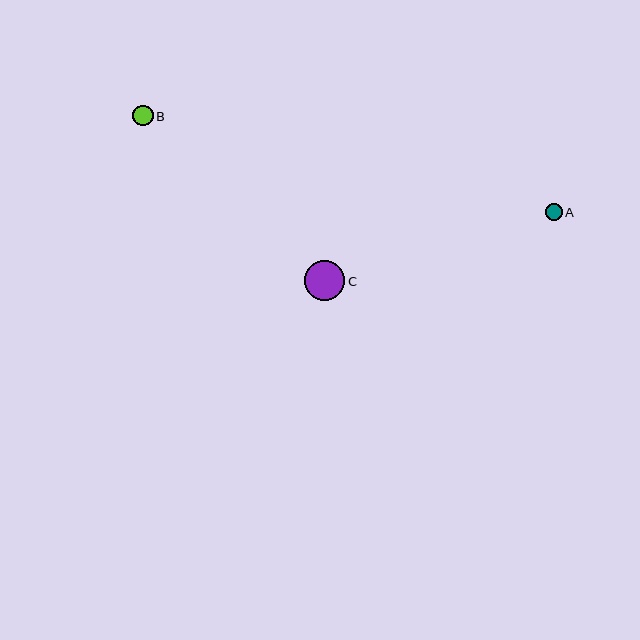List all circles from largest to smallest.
From largest to smallest: C, B, A.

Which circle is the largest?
Circle C is the largest with a size of approximately 40 pixels.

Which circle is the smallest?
Circle A is the smallest with a size of approximately 17 pixels.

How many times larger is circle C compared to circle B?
Circle C is approximately 2.0 times the size of circle B.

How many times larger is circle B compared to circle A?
Circle B is approximately 1.2 times the size of circle A.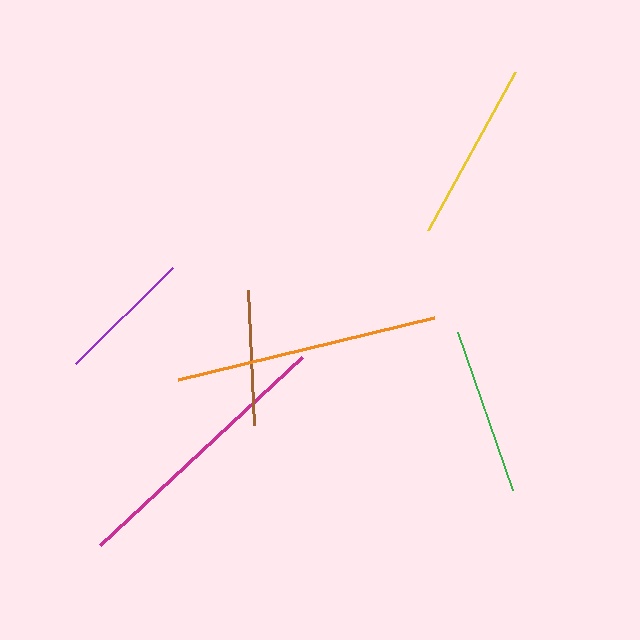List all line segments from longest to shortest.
From longest to shortest: magenta, orange, yellow, green, purple, brown.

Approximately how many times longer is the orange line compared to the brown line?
The orange line is approximately 1.9 times the length of the brown line.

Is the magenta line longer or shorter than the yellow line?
The magenta line is longer than the yellow line.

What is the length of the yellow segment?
The yellow segment is approximately 181 pixels long.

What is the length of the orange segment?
The orange segment is approximately 263 pixels long.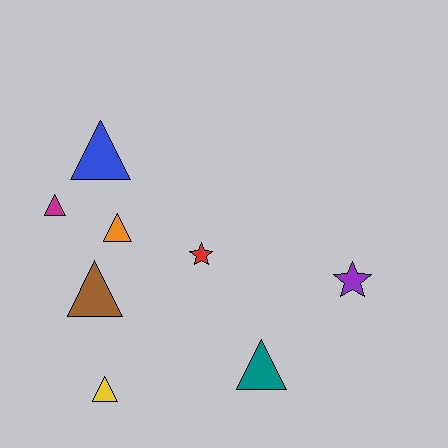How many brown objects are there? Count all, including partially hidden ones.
There is 1 brown object.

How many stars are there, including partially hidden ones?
There are 2 stars.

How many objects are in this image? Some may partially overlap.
There are 8 objects.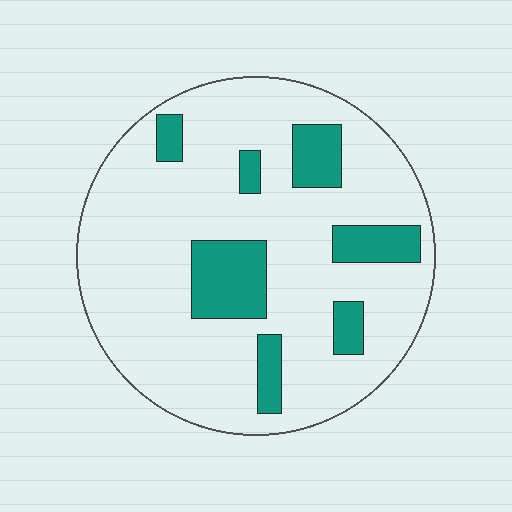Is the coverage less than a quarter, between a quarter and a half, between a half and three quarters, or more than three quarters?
Less than a quarter.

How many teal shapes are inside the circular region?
7.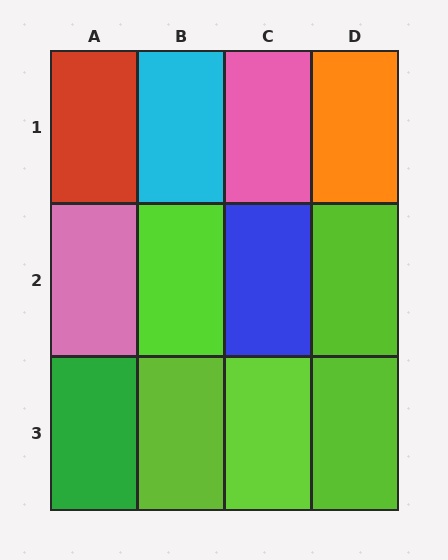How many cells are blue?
1 cell is blue.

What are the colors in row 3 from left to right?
Green, lime, lime, lime.